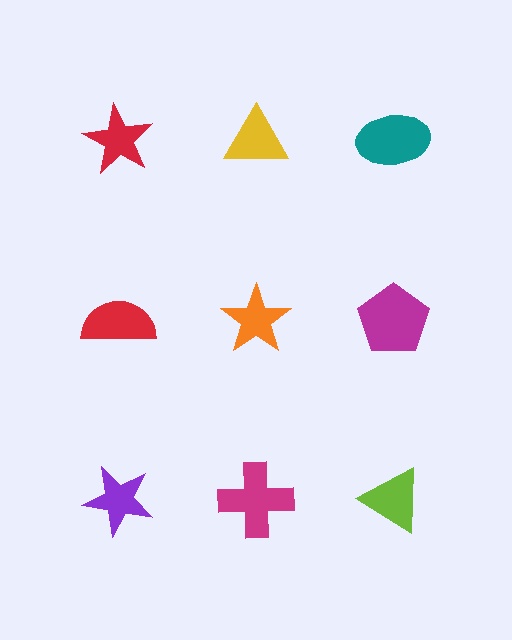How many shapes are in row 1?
3 shapes.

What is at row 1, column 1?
A red star.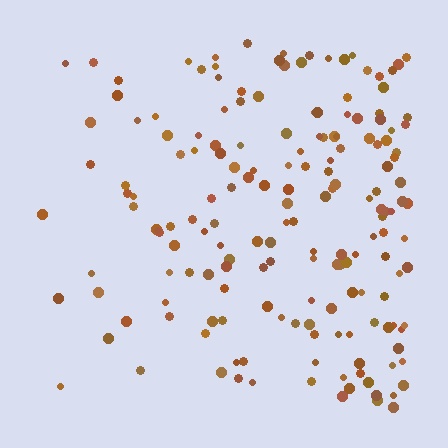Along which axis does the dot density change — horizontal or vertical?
Horizontal.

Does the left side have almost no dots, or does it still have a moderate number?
Still a moderate number, just noticeably fewer than the right.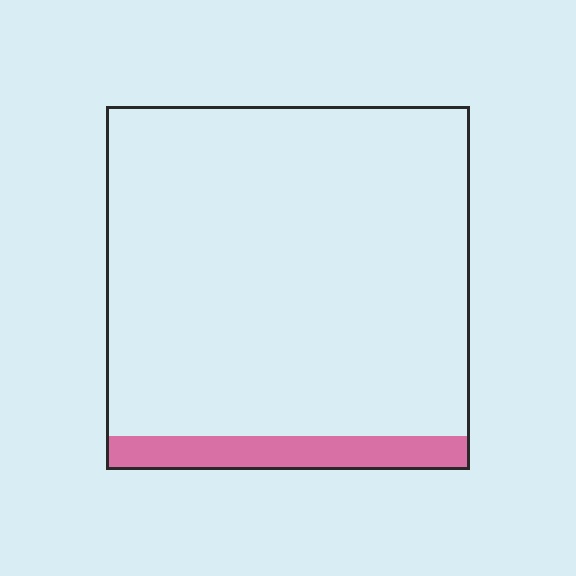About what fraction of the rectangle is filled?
About one tenth (1/10).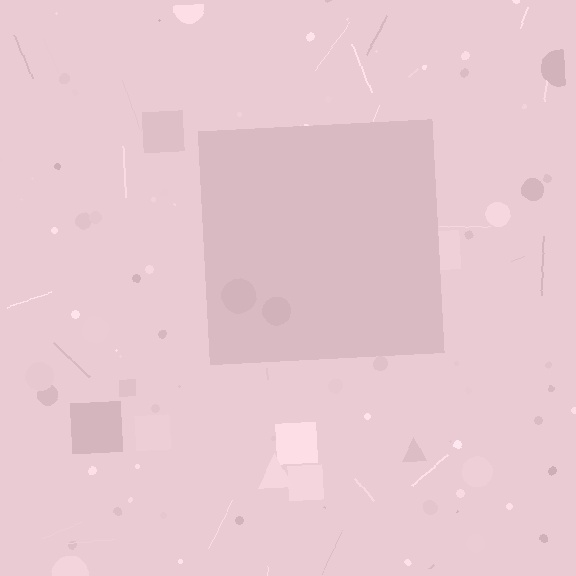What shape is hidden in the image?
A square is hidden in the image.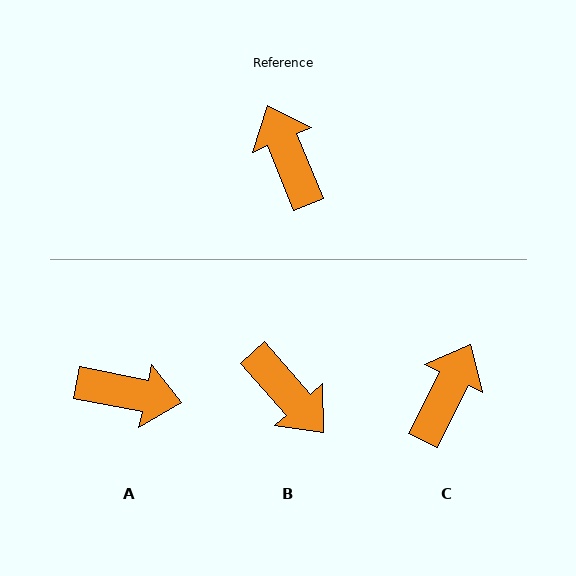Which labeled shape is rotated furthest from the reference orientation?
B, about 161 degrees away.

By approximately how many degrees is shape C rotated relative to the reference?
Approximately 48 degrees clockwise.